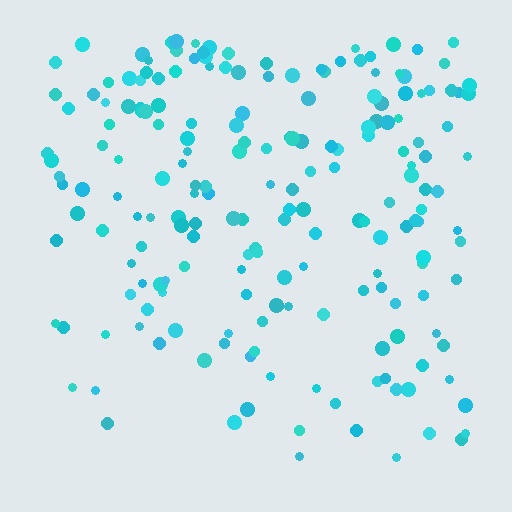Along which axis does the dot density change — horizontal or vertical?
Vertical.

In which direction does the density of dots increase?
From bottom to top, with the top side densest.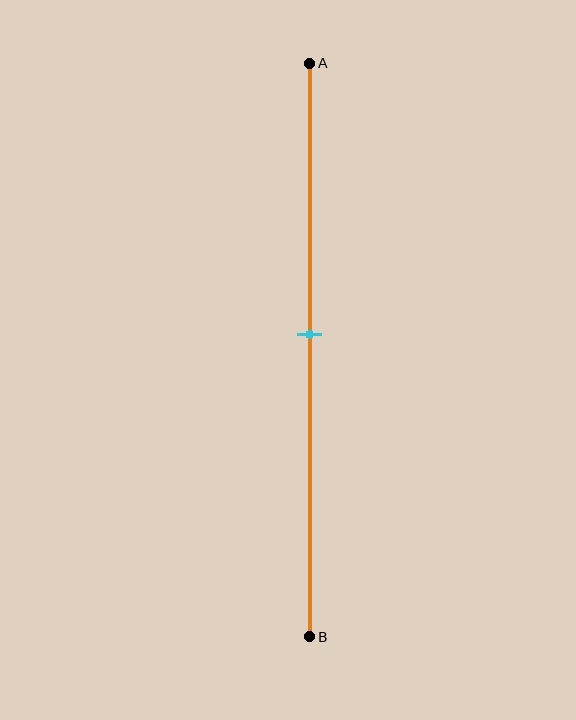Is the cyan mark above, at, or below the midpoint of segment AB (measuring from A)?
The cyan mark is approximately at the midpoint of segment AB.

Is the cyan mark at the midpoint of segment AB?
Yes, the mark is approximately at the midpoint.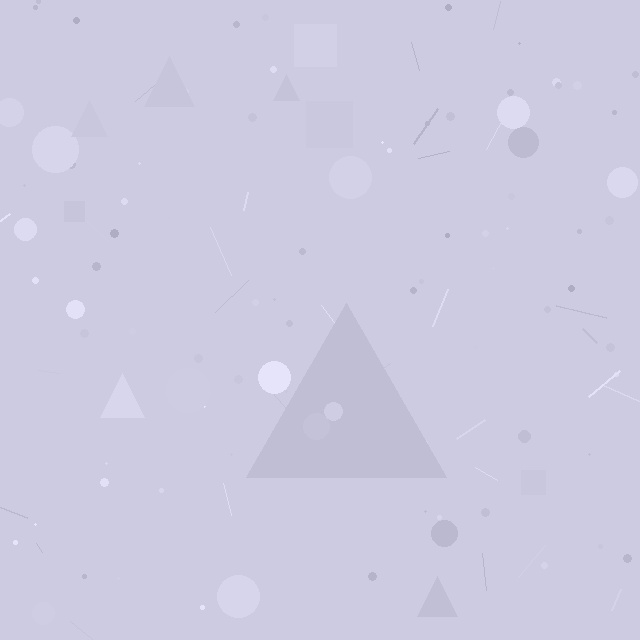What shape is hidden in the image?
A triangle is hidden in the image.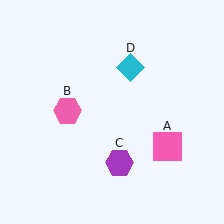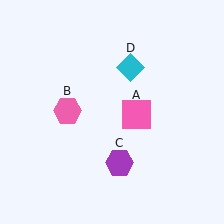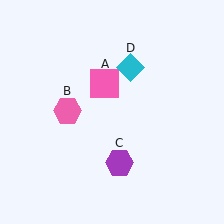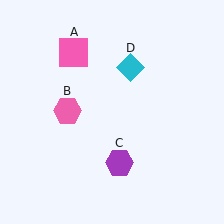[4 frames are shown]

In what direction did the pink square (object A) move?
The pink square (object A) moved up and to the left.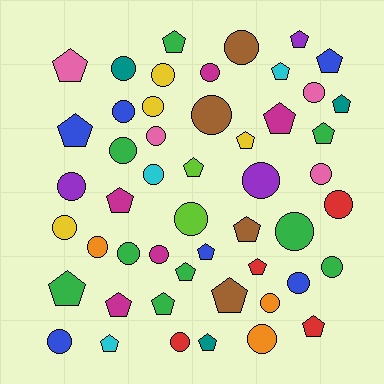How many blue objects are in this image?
There are 6 blue objects.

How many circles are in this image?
There are 27 circles.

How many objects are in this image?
There are 50 objects.